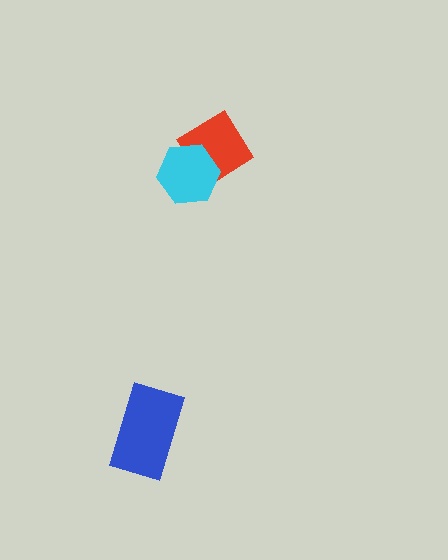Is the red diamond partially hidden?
Yes, it is partially covered by another shape.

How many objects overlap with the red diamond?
1 object overlaps with the red diamond.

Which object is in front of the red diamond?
The cyan hexagon is in front of the red diamond.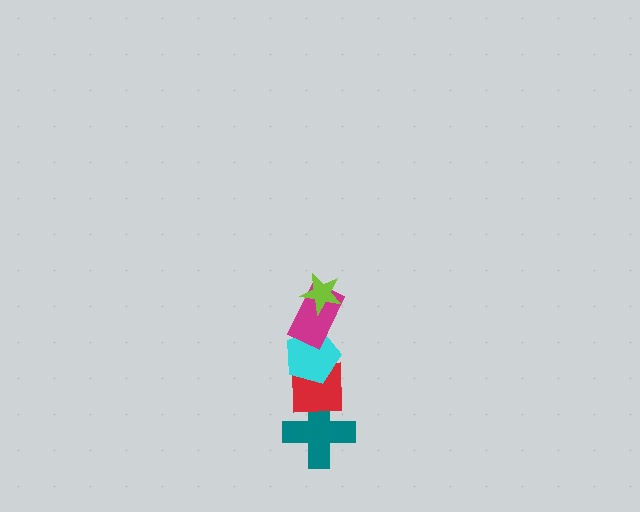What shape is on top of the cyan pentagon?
The magenta rectangle is on top of the cyan pentagon.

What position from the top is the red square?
The red square is 4th from the top.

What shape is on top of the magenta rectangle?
The lime star is on top of the magenta rectangle.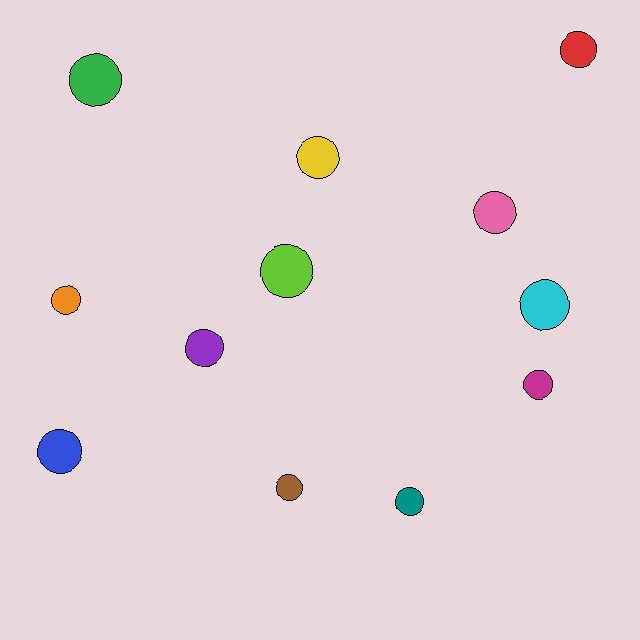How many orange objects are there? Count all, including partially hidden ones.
There is 1 orange object.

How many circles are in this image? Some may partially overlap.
There are 12 circles.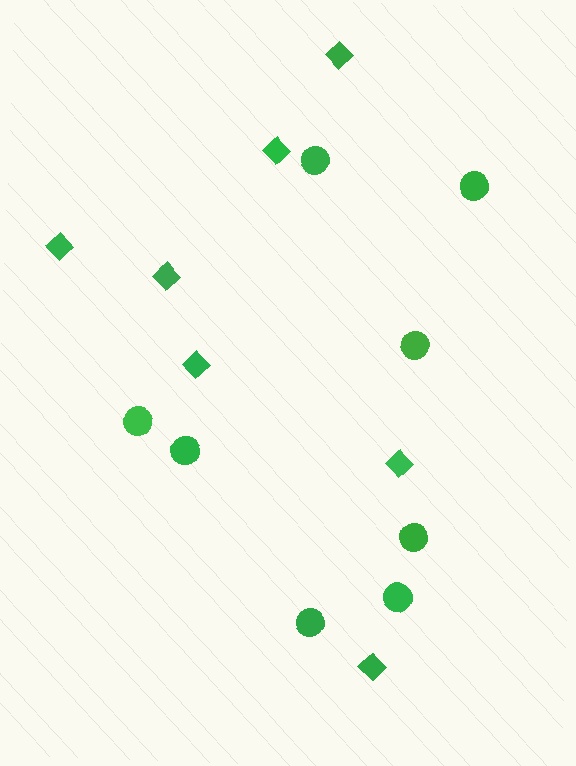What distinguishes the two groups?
There are 2 groups: one group of diamonds (7) and one group of circles (8).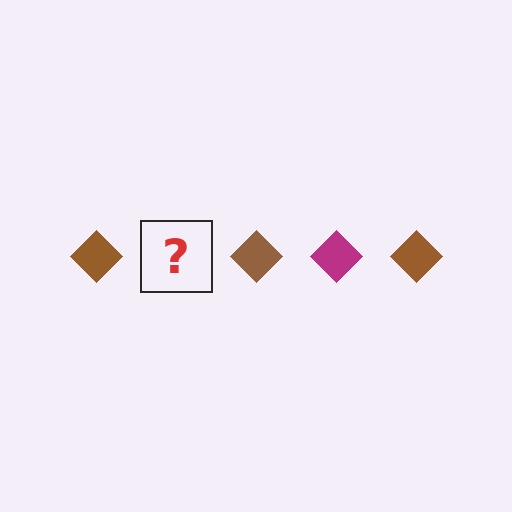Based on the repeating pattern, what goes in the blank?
The blank should be a magenta diamond.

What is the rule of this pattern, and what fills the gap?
The rule is that the pattern cycles through brown, magenta diamonds. The gap should be filled with a magenta diamond.